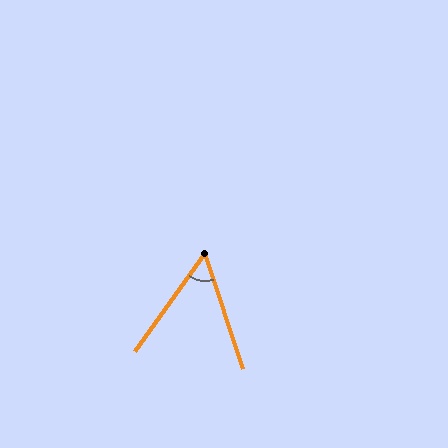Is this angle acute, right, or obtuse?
It is acute.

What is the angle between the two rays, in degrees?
Approximately 54 degrees.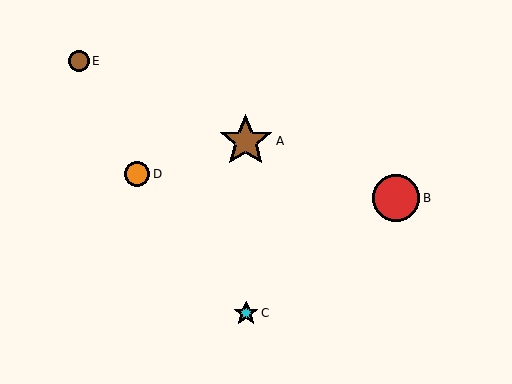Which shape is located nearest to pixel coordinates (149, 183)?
The orange circle (labeled D) at (137, 174) is nearest to that location.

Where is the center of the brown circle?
The center of the brown circle is at (79, 61).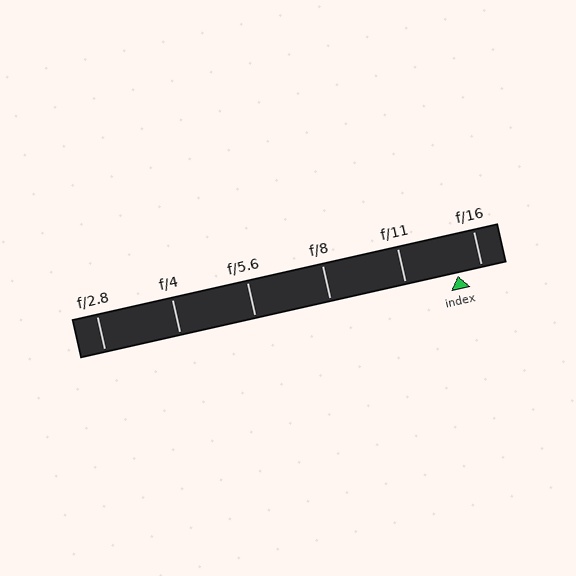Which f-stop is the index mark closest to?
The index mark is closest to f/16.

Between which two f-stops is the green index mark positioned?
The index mark is between f/11 and f/16.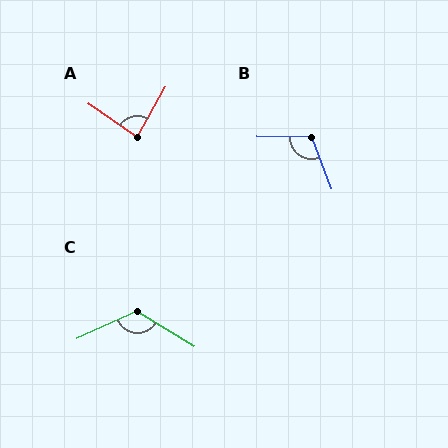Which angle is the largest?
C, at approximately 124 degrees.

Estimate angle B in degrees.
Approximately 112 degrees.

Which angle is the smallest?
A, at approximately 85 degrees.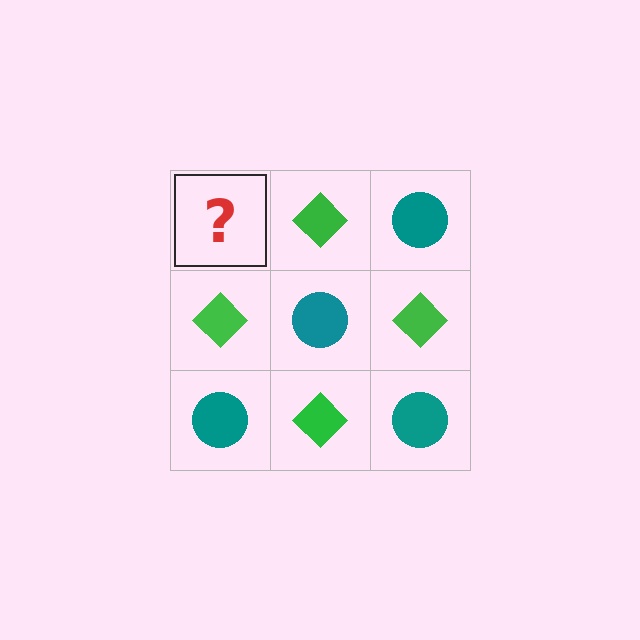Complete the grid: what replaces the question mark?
The question mark should be replaced with a teal circle.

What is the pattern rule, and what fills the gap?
The rule is that it alternates teal circle and green diamond in a checkerboard pattern. The gap should be filled with a teal circle.